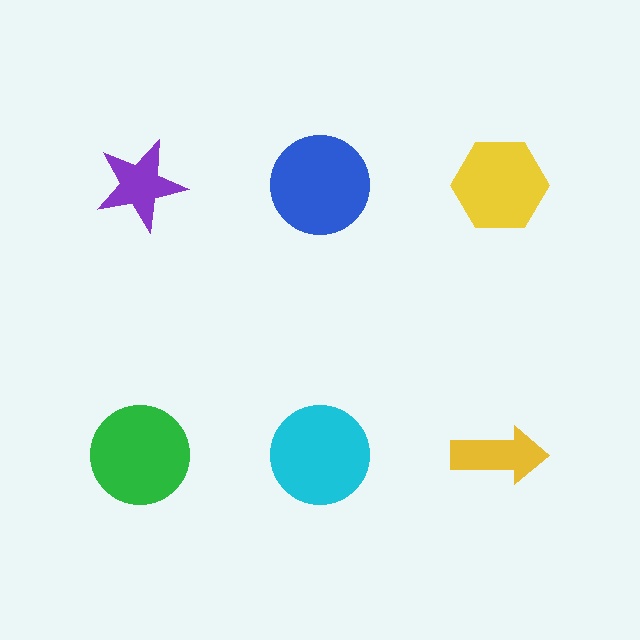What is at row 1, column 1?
A purple star.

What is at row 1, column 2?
A blue circle.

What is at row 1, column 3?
A yellow hexagon.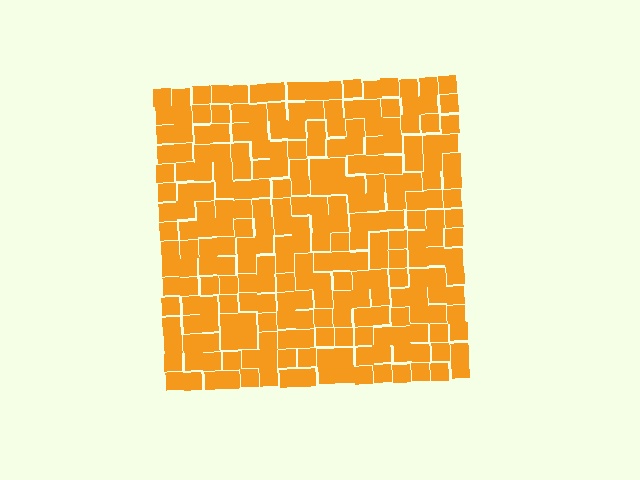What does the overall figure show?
The overall figure shows a square.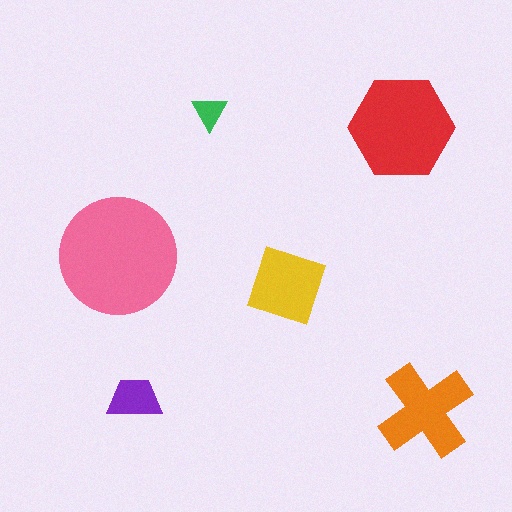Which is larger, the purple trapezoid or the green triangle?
The purple trapezoid.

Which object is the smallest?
The green triangle.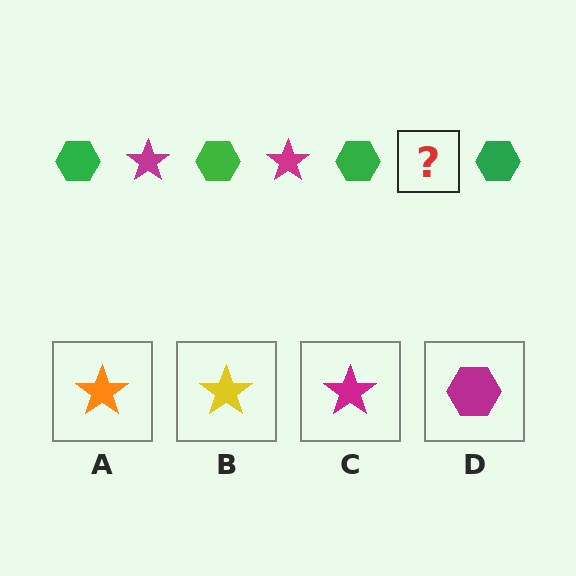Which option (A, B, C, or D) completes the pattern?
C.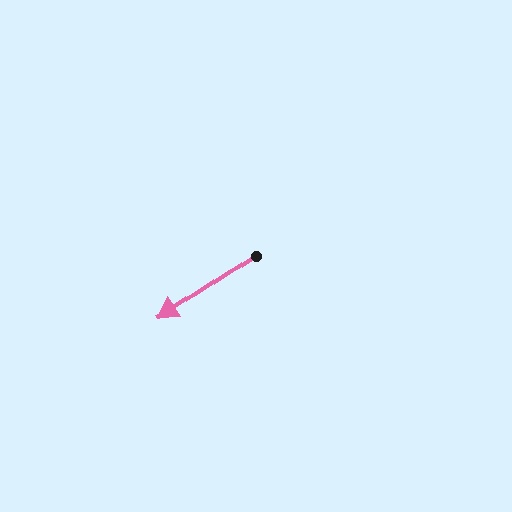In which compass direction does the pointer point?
Southwest.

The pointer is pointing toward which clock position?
Roughly 8 o'clock.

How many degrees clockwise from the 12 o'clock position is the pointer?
Approximately 236 degrees.